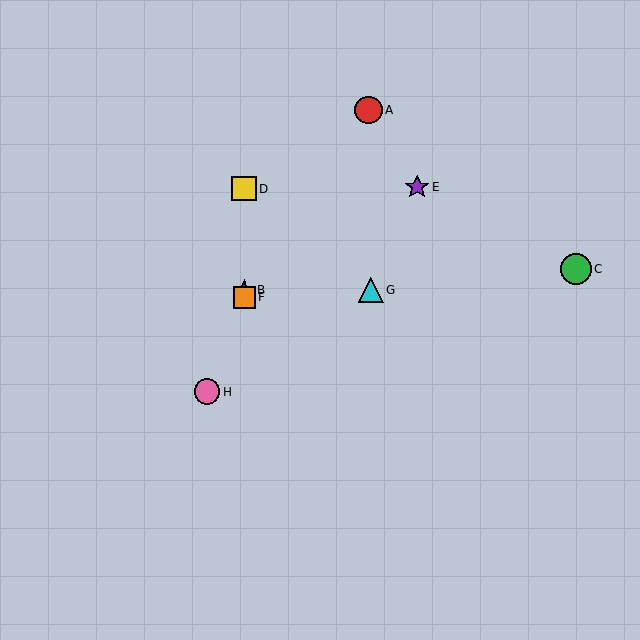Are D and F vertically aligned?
Yes, both are at x≈244.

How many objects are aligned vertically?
3 objects (B, D, F) are aligned vertically.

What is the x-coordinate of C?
Object C is at x≈576.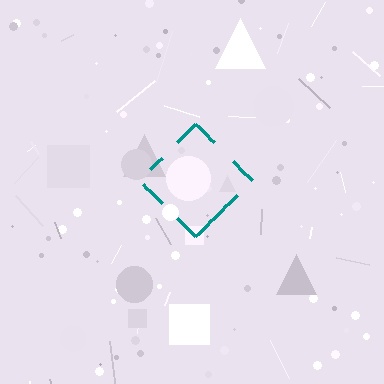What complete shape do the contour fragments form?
The contour fragments form a diamond.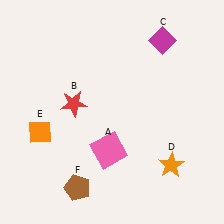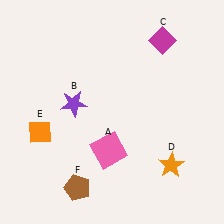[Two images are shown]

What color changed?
The star (B) changed from red in Image 1 to purple in Image 2.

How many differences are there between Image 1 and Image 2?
There is 1 difference between the two images.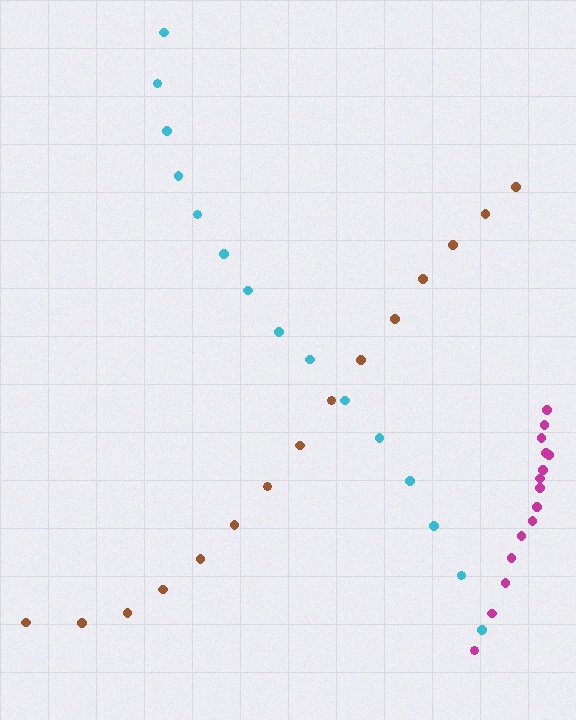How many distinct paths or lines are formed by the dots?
There are 3 distinct paths.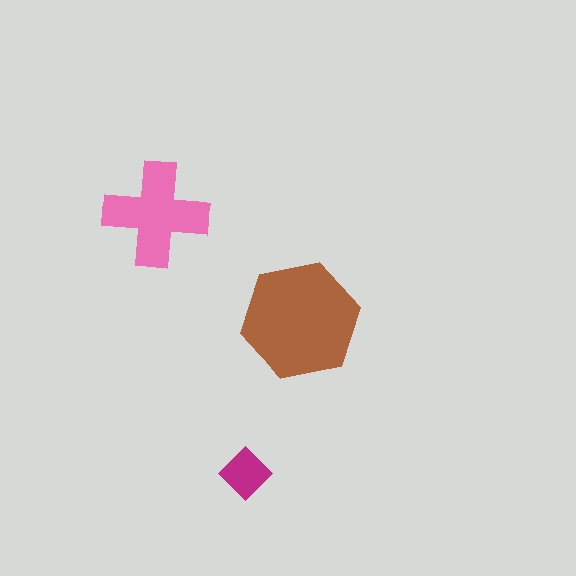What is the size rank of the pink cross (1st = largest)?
2nd.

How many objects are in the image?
There are 3 objects in the image.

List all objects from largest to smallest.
The brown hexagon, the pink cross, the magenta diamond.